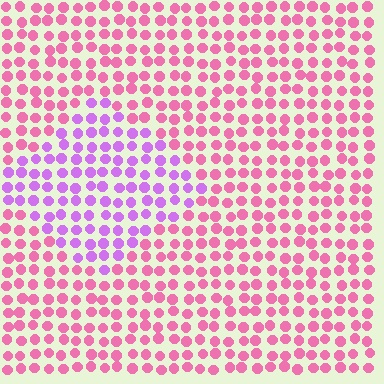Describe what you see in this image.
The image is filled with small pink elements in a uniform arrangement. A diamond-shaped region is visible where the elements are tinted to a slightly different hue, forming a subtle color boundary.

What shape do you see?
I see a diamond.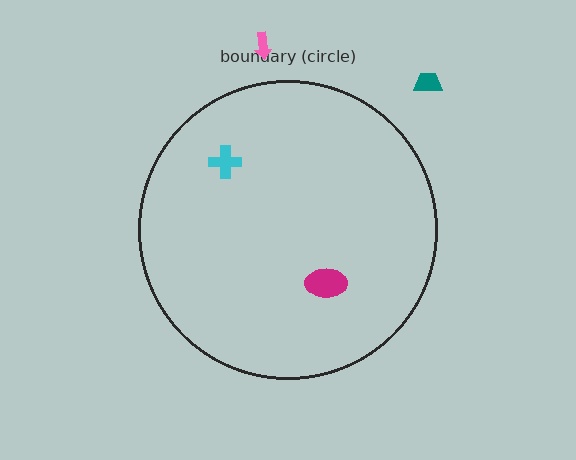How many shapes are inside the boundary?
2 inside, 2 outside.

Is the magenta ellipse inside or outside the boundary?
Inside.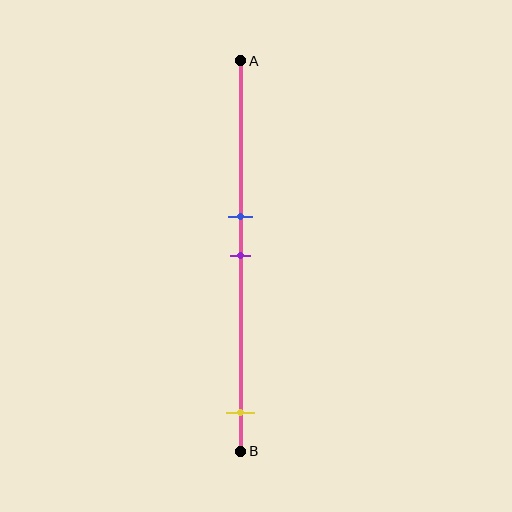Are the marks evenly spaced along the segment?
No, the marks are not evenly spaced.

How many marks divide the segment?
There are 3 marks dividing the segment.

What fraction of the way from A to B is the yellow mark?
The yellow mark is approximately 90% (0.9) of the way from A to B.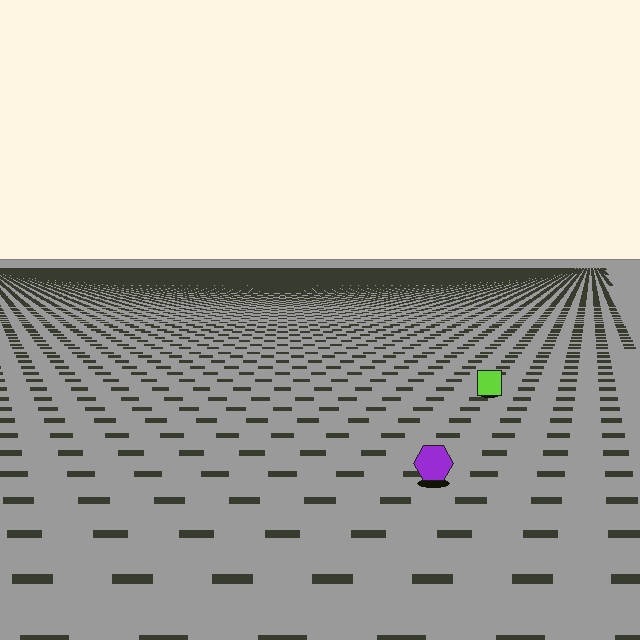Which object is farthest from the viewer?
The lime square is farthest from the viewer. It appears smaller and the ground texture around it is denser.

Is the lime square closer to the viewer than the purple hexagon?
No. The purple hexagon is closer — you can tell from the texture gradient: the ground texture is coarser near it.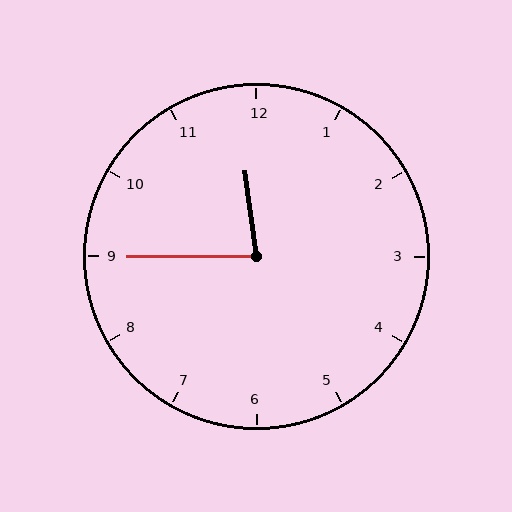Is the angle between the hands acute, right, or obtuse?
It is acute.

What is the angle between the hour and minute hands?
Approximately 82 degrees.